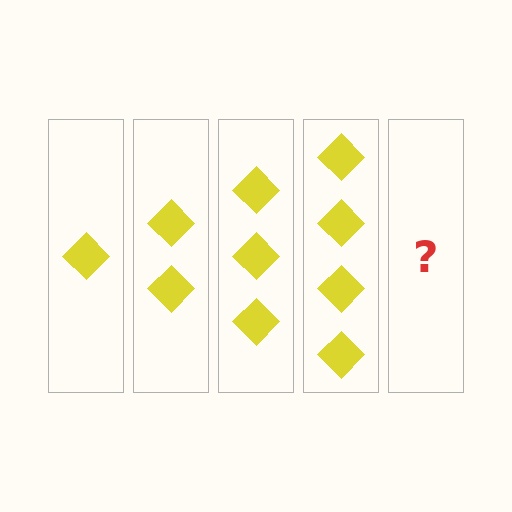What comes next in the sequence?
The next element should be 5 diamonds.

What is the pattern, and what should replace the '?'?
The pattern is that each step adds one more diamond. The '?' should be 5 diamonds.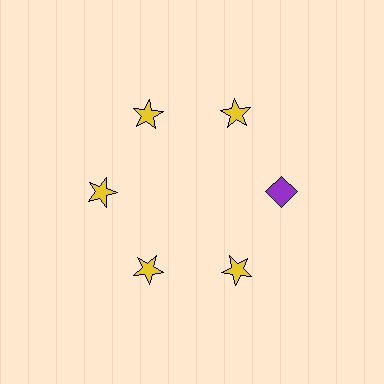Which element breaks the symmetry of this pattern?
The purple diamond at roughly the 3 o'clock position breaks the symmetry. All other shapes are yellow stars.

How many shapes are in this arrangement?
There are 6 shapes arranged in a ring pattern.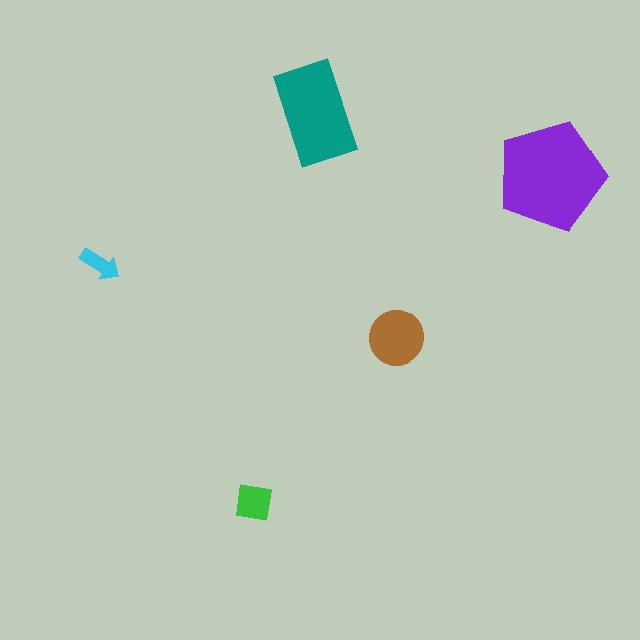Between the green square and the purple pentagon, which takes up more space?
The purple pentagon.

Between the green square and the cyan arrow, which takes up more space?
The green square.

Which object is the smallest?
The cyan arrow.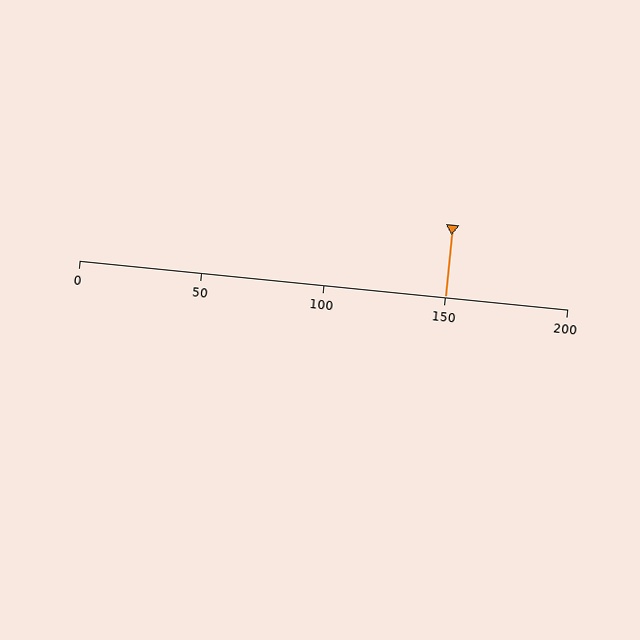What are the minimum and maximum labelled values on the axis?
The axis runs from 0 to 200.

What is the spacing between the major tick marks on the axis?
The major ticks are spaced 50 apart.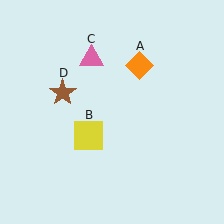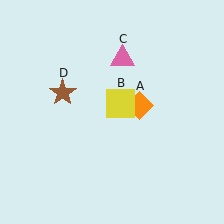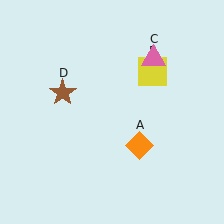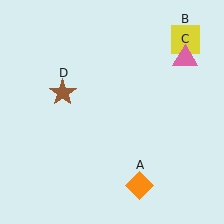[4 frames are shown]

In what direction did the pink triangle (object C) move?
The pink triangle (object C) moved right.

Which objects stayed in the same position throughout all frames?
Brown star (object D) remained stationary.